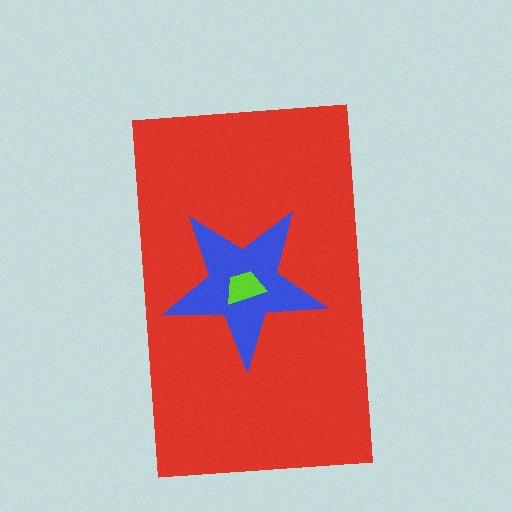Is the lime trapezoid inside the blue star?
Yes.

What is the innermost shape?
The lime trapezoid.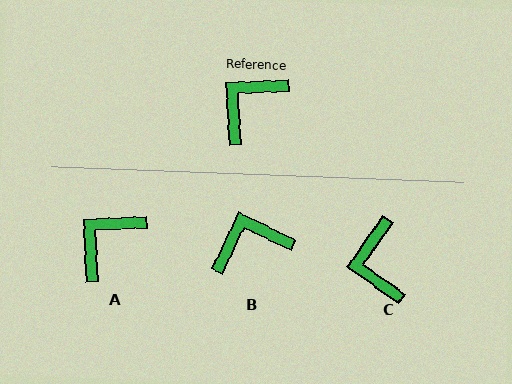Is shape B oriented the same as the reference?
No, it is off by about 29 degrees.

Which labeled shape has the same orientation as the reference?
A.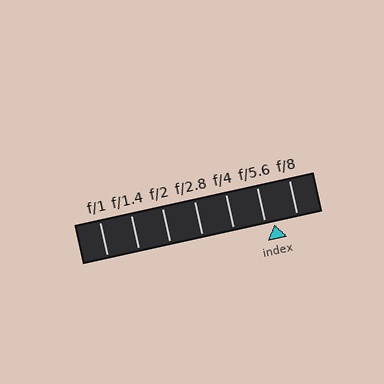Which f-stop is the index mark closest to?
The index mark is closest to f/5.6.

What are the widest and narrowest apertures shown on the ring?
The widest aperture shown is f/1 and the narrowest is f/8.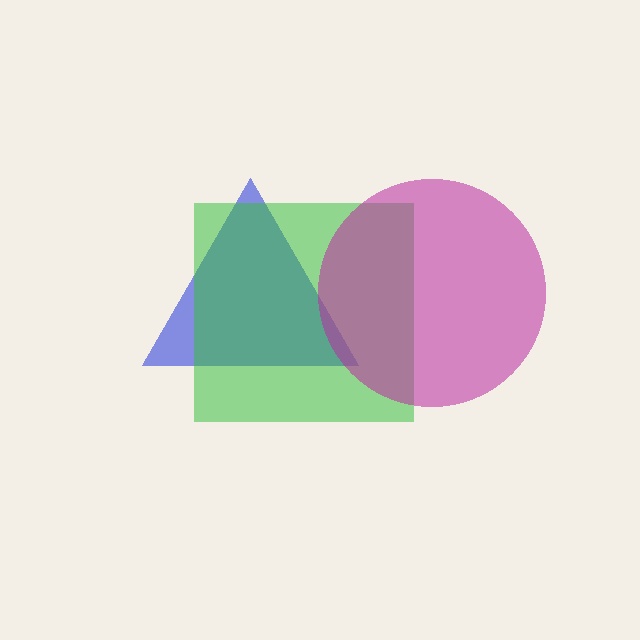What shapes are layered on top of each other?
The layered shapes are: a blue triangle, a green square, a magenta circle.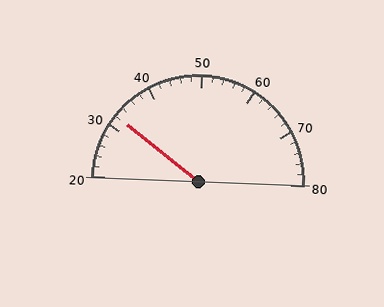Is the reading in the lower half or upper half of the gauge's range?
The reading is in the lower half of the range (20 to 80).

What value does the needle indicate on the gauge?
The needle indicates approximately 32.